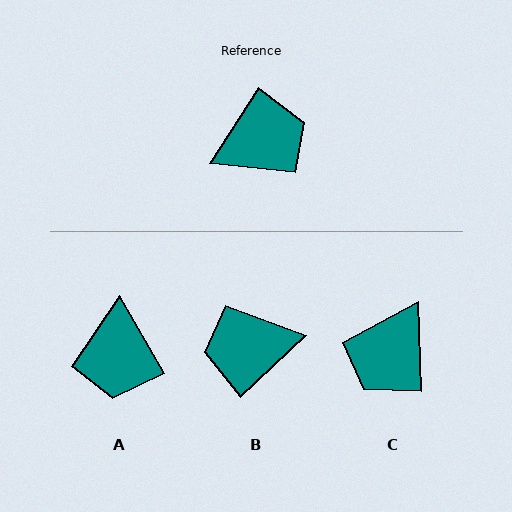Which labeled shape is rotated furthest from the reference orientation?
B, about 166 degrees away.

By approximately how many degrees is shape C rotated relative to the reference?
Approximately 145 degrees clockwise.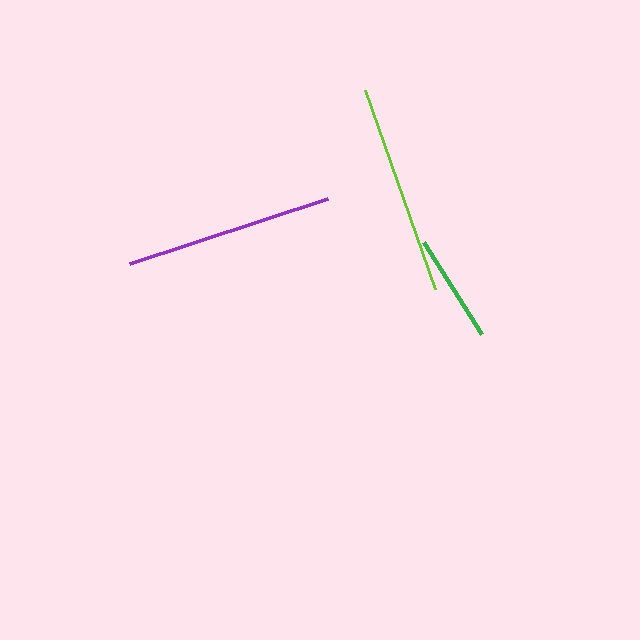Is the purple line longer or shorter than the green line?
The purple line is longer than the green line.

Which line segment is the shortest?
The green line is the shortest at approximately 110 pixels.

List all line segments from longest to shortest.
From longest to shortest: lime, purple, green.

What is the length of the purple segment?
The purple segment is approximately 209 pixels long.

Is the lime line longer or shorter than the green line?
The lime line is longer than the green line.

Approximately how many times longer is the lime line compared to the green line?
The lime line is approximately 1.9 times the length of the green line.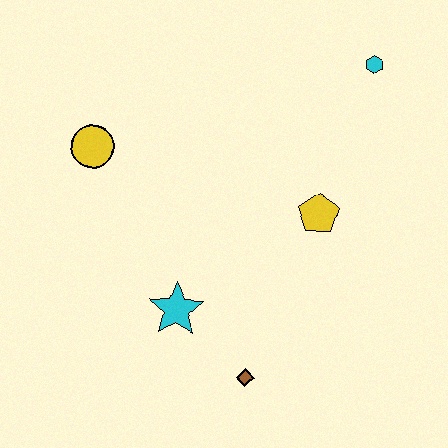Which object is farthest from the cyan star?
The cyan hexagon is farthest from the cyan star.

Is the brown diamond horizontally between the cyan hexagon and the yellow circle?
Yes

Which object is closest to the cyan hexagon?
The yellow pentagon is closest to the cyan hexagon.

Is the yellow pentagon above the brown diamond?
Yes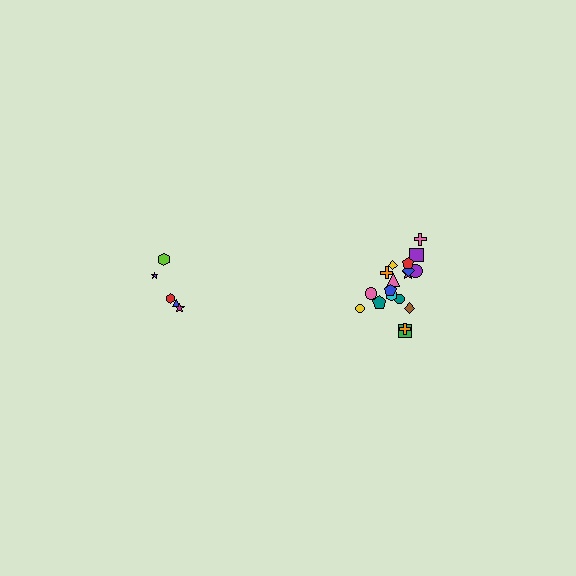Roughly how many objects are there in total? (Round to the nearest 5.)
Roughly 25 objects in total.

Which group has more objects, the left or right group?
The right group.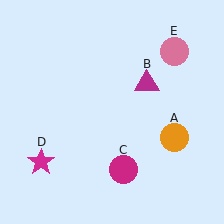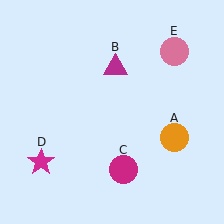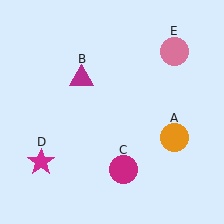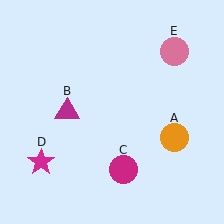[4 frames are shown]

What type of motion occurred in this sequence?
The magenta triangle (object B) rotated counterclockwise around the center of the scene.